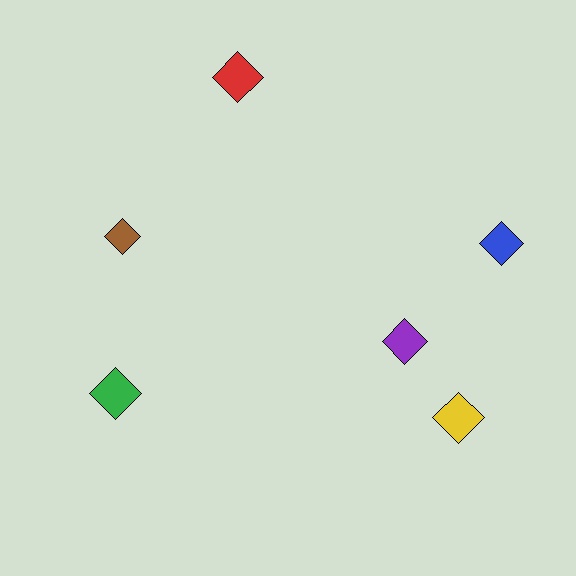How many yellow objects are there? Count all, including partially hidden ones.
There is 1 yellow object.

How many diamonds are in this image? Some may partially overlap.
There are 6 diamonds.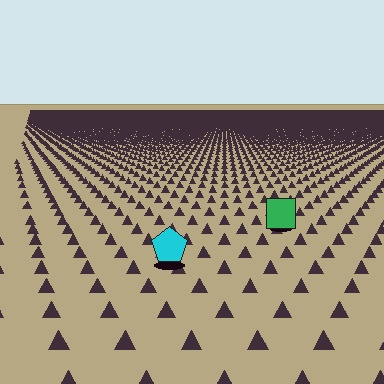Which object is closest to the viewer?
The cyan pentagon is closest. The texture marks near it are larger and more spread out.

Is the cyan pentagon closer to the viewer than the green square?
Yes. The cyan pentagon is closer — you can tell from the texture gradient: the ground texture is coarser near it.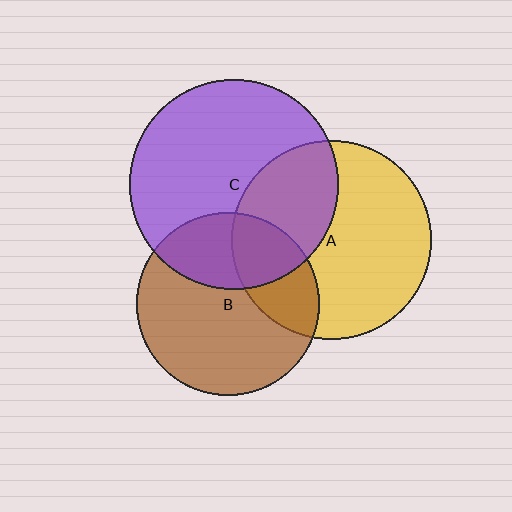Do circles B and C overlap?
Yes.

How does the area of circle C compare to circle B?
Approximately 1.3 times.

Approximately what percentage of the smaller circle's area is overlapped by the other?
Approximately 30%.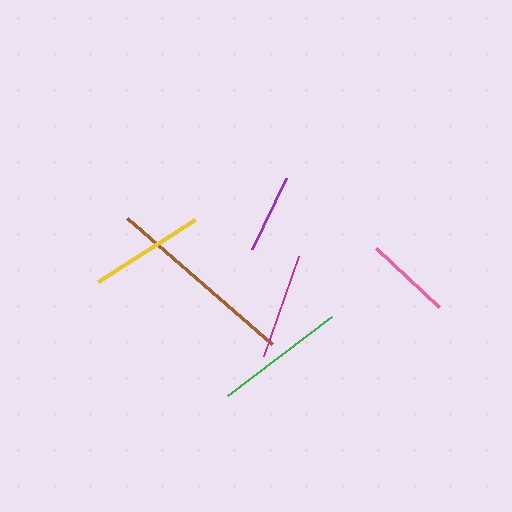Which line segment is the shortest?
The purple line is the shortest at approximately 79 pixels.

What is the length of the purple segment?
The purple segment is approximately 79 pixels long.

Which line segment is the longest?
The brown line is the longest at approximately 192 pixels.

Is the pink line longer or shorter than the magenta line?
The magenta line is longer than the pink line.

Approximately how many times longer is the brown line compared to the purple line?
The brown line is approximately 2.4 times the length of the purple line.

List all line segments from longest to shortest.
From longest to shortest: brown, green, yellow, magenta, pink, purple.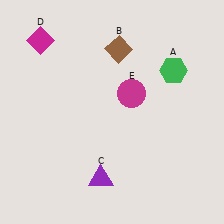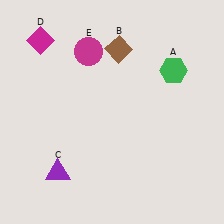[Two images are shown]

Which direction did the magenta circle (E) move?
The magenta circle (E) moved left.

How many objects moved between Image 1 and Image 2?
2 objects moved between the two images.